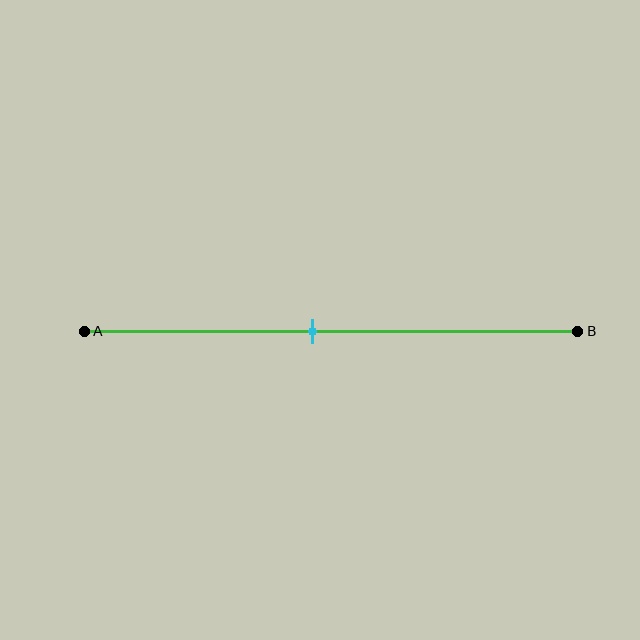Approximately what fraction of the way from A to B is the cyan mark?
The cyan mark is approximately 45% of the way from A to B.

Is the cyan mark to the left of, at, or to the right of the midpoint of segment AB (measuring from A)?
The cyan mark is to the left of the midpoint of segment AB.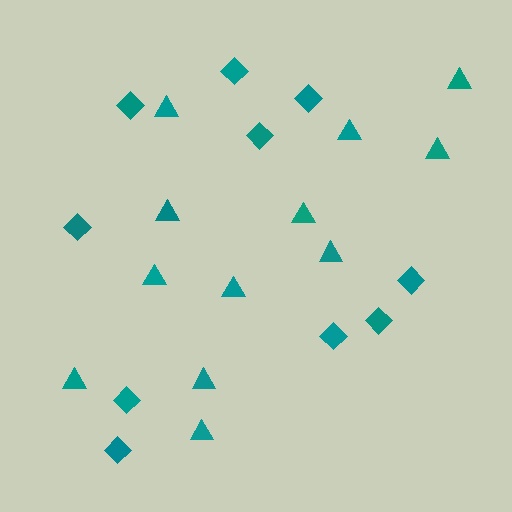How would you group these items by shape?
There are 2 groups: one group of diamonds (10) and one group of triangles (12).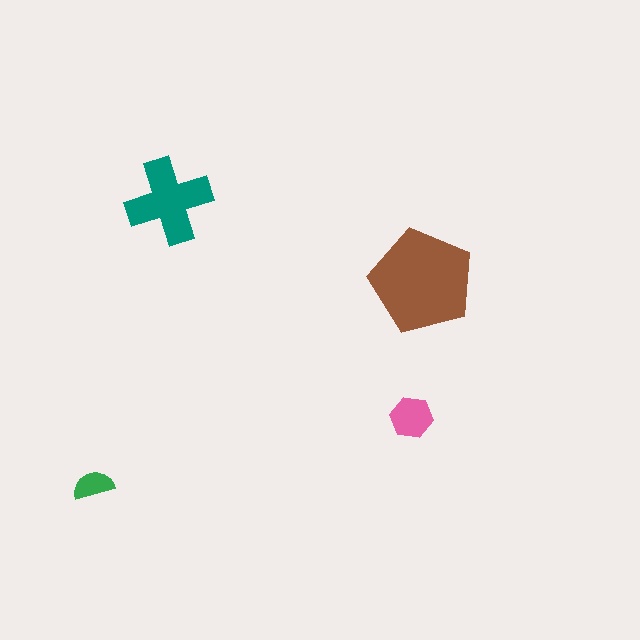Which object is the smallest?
The green semicircle.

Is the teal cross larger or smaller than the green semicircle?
Larger.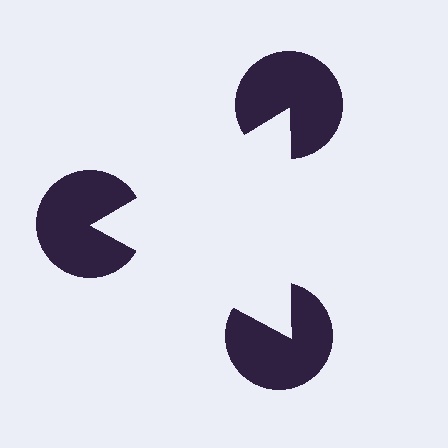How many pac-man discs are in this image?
There are 3 — one at each vertex of the illusory triangle.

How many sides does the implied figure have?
3 sides.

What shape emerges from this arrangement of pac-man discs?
An illusory triangle — its edges are inferred from the aligned wedge cuts in the pac-man discs, not physically drawn.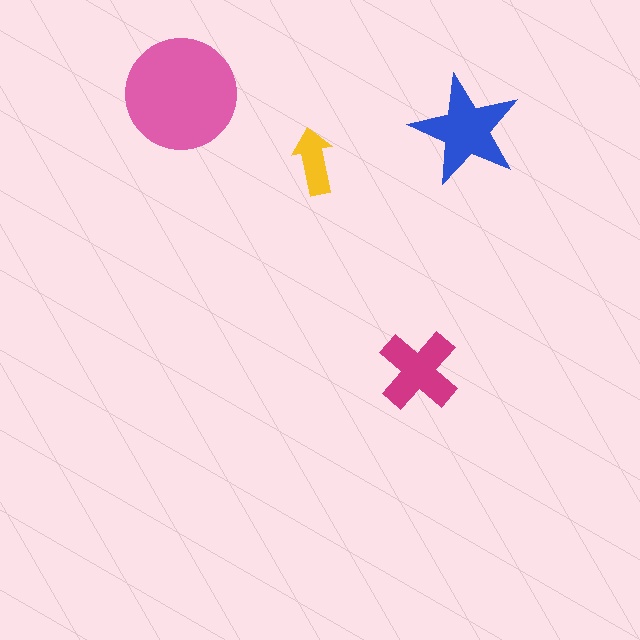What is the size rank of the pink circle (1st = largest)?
1st.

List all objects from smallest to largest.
The yellow arrow, the magenta cross, the blue star, the pink circle.